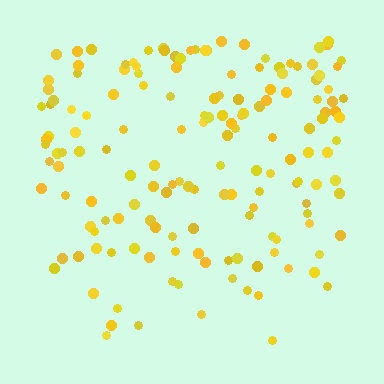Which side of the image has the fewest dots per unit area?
The bottom.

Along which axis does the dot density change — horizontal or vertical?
Vertical.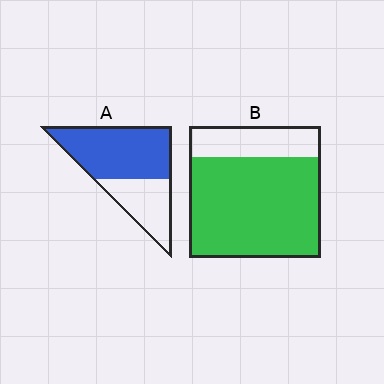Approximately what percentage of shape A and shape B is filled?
A is approximately 65% and B is approximately 75%.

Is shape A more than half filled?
Yes.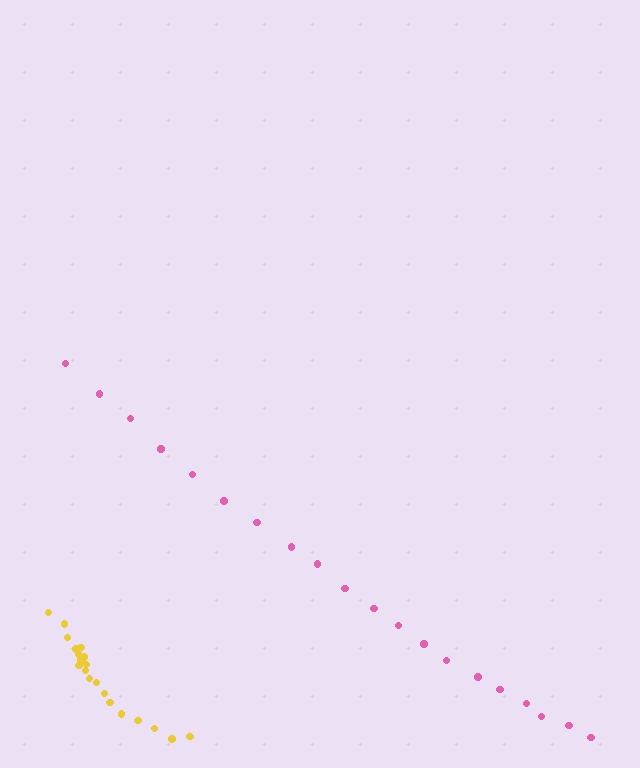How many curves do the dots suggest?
There are 2 distinct paths.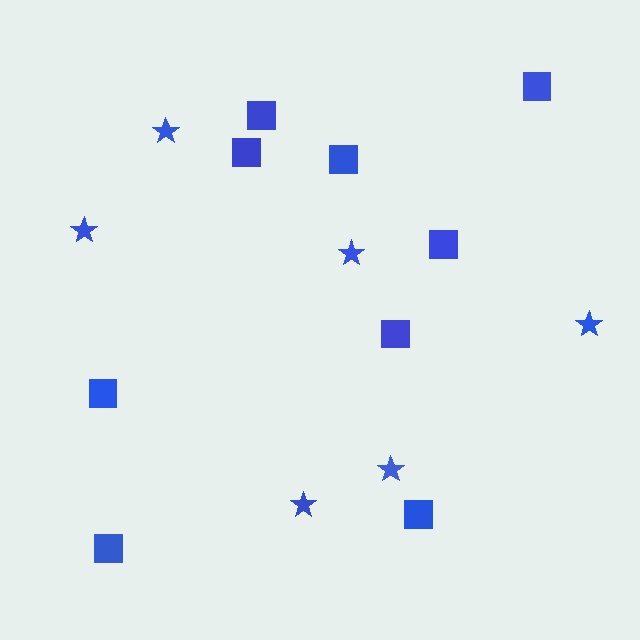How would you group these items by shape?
There are 2 groups: one group of stars (6) and one group of squares (9).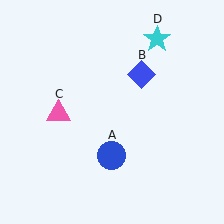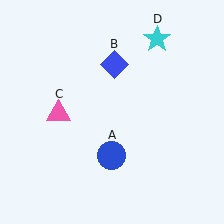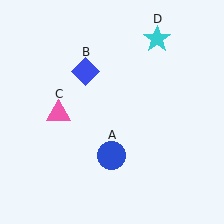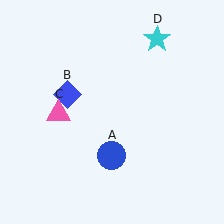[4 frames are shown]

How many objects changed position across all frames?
1 object changed position: blue diamond (object B).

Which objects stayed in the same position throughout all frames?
Blue circle (object A) and pink triangle (object C) and cyan star (object D) remained stationary.